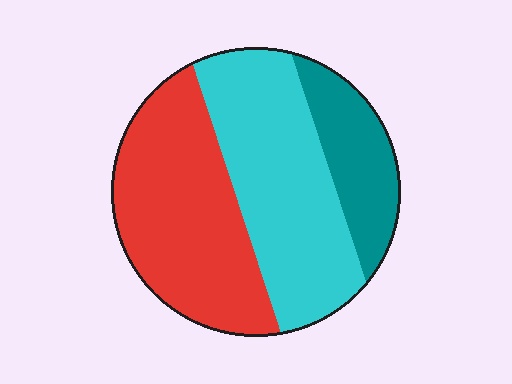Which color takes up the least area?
Teal, at roughly 20%.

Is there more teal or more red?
Red.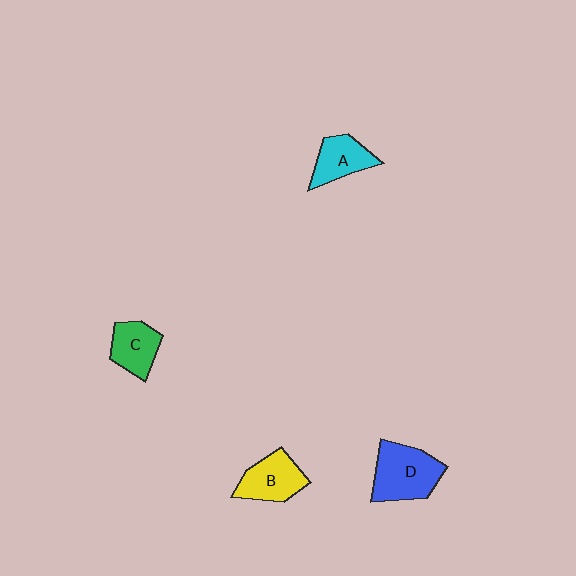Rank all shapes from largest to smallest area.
From largest to smallest: D (blue), B (yellow), A (cyan), C (green).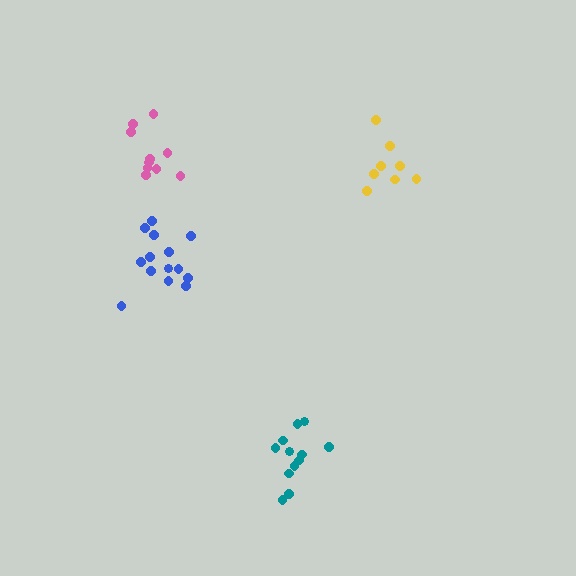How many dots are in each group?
Group 1: 8 dots, Group 2: 10 dots, Group 3: 14 dots, Group 4: 12 dots (44 total).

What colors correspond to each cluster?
The clusters are colored: yellow, pink, blue, teal.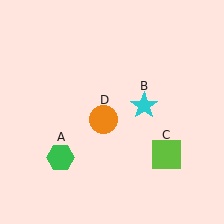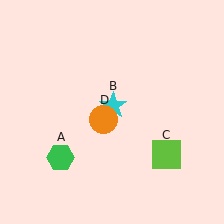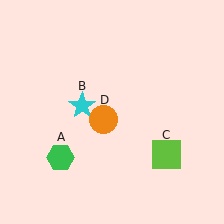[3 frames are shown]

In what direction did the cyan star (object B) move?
The cyan star (object B) moved left.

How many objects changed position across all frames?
1 object changed position: cyan star (object B).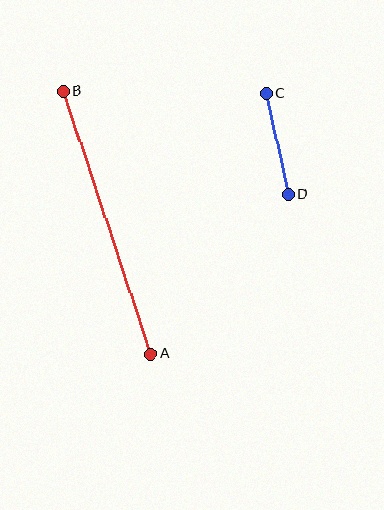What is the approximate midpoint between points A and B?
The midpoint is at approximately (107, 222) pixels.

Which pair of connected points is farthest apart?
Points A and B are farthest apart.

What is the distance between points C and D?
The distance is approximately 103 pixels.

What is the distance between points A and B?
The distance is approximately 277 pixels.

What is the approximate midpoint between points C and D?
The midpoint is at approximately (277, 144) pixels.